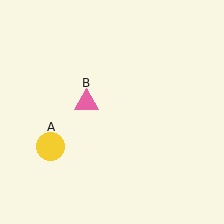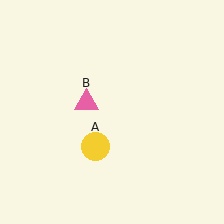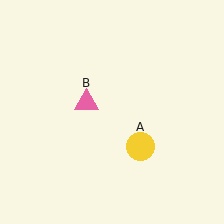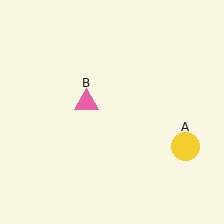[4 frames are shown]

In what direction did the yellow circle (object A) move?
The yellow circle (object A) moved right.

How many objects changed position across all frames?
1 object changed position: yellow circle (object A).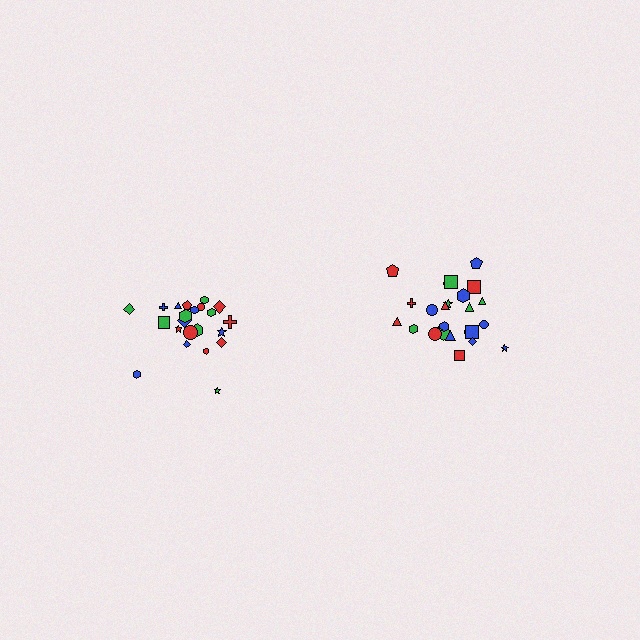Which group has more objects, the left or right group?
The right group.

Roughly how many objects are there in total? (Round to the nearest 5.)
Roughly 45 objects in total.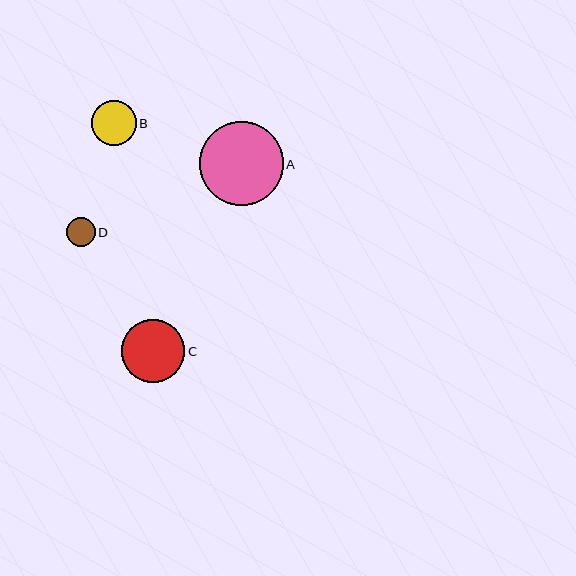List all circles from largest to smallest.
From largest to smallest: A, C, B, D.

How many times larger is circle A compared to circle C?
Circle A is approximately 1.3 times the size of circle C.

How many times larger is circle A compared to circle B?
Circle A is approximately 1.9 times the size of circle B.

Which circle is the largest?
Circle A is the largest with a size of approximately 84 pixels.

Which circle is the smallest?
Circle D is the smallest with a size of approximately 29 pixels.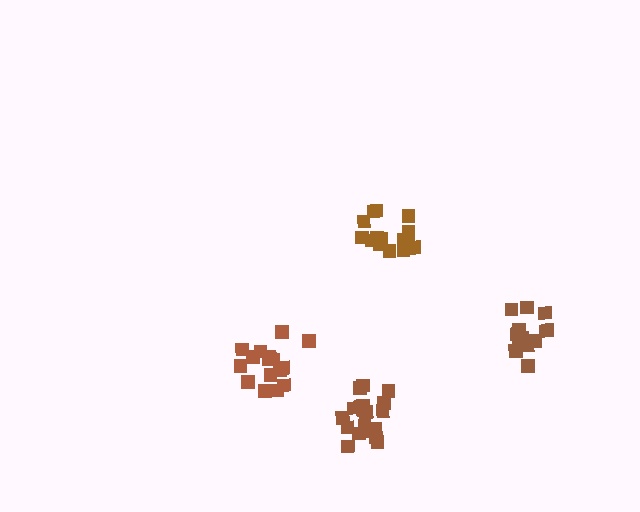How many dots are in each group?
Group 1: 15 dots, Group 2: 20 dots, Group 3: 16 dots, Group 4: 16 dots (67 total).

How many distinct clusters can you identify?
There are 4 distinct clusters.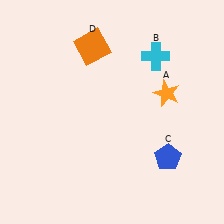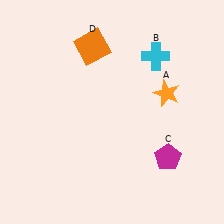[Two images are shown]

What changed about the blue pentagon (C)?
In Image 1, C is blue. In Image 2, it changed to magenta.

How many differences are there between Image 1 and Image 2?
There is 1 difference between the two images.